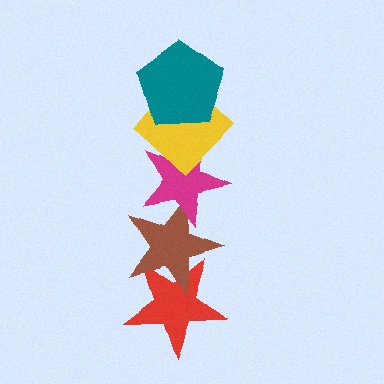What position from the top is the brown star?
The brown star is 4th from the top.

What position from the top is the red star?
The red star is 5th from the top.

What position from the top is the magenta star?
The magenta star is 3rd from the top.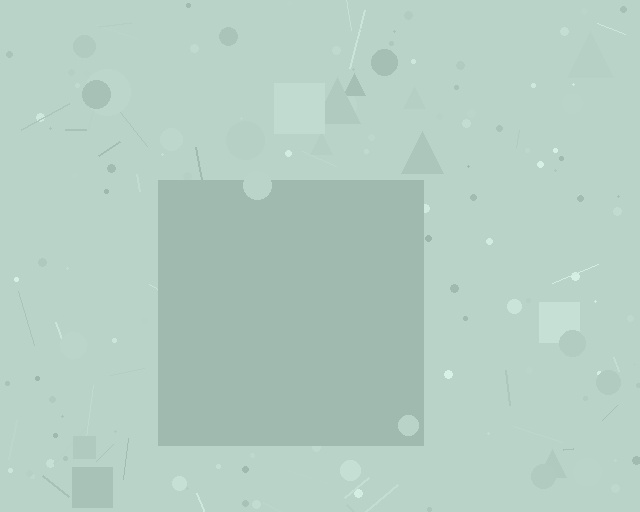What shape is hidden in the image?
A square is hidden in the image.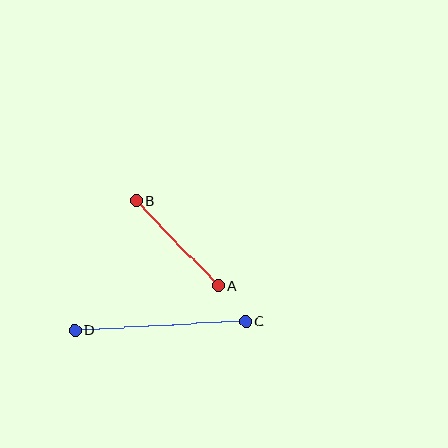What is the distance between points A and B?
The distance is approximately 118 pixels.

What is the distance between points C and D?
The distance is approximately 171 pixels.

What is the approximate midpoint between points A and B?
The midpoint is at approximately (177, 244) pixels.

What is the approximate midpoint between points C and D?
The midpoint is at approximately (160, 326) pixels.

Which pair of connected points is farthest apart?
Points C and D are farthest apart.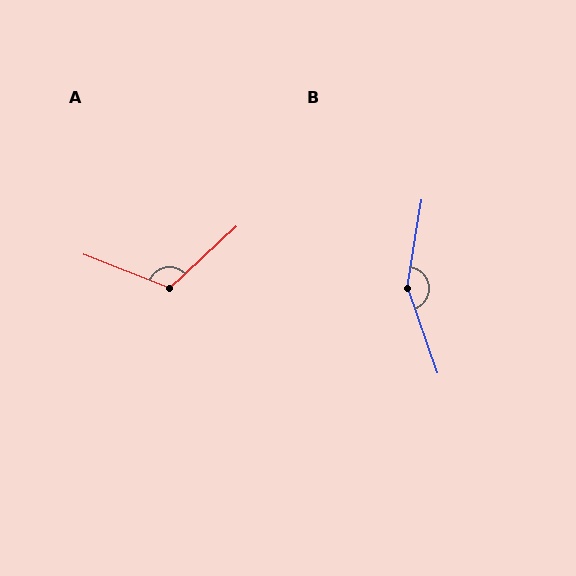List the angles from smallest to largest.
A (116°), B (152°).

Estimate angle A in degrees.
Approximately 116 degrees.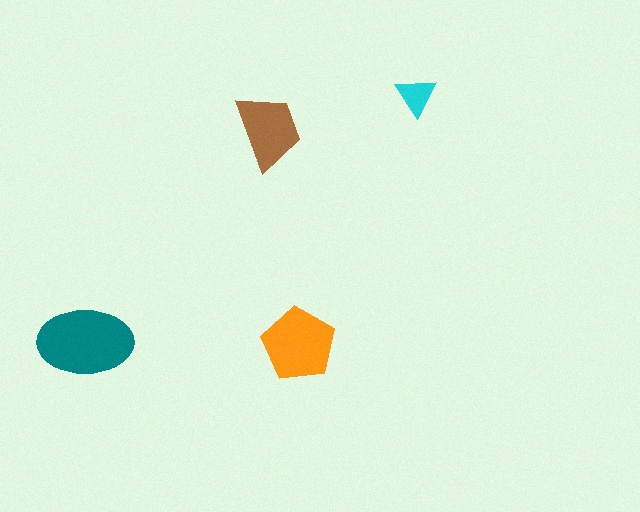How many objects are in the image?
There are 4 objects in the image.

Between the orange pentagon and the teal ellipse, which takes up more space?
The teal ellipse.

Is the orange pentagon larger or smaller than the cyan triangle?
Larger.